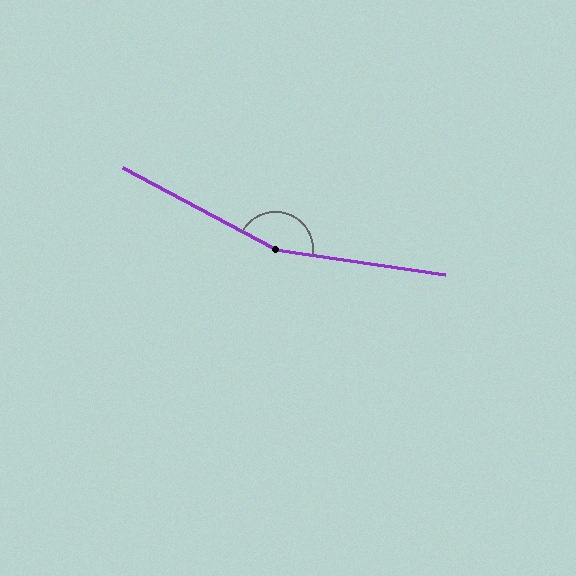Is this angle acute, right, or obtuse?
It is obtuse.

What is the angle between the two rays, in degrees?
Approximately 161 degrees.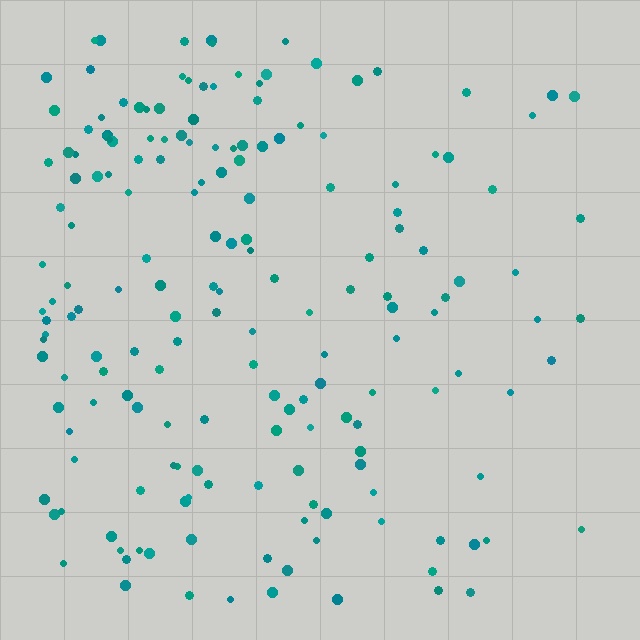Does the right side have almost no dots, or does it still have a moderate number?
Still a moderate number, just noticeably fewer than the left.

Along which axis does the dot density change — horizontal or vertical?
Horizontal.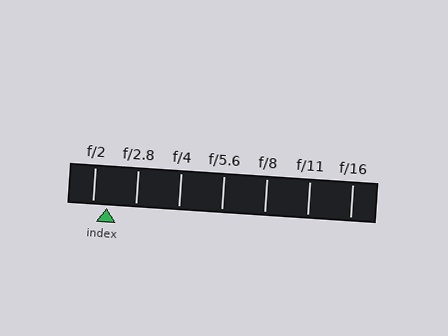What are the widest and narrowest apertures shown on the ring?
The widest aperture shown is f/2 and the narrowest is f/16.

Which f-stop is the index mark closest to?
The index mark is closest to f/2.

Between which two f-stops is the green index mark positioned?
The index mark is between f/2 and f/2.8.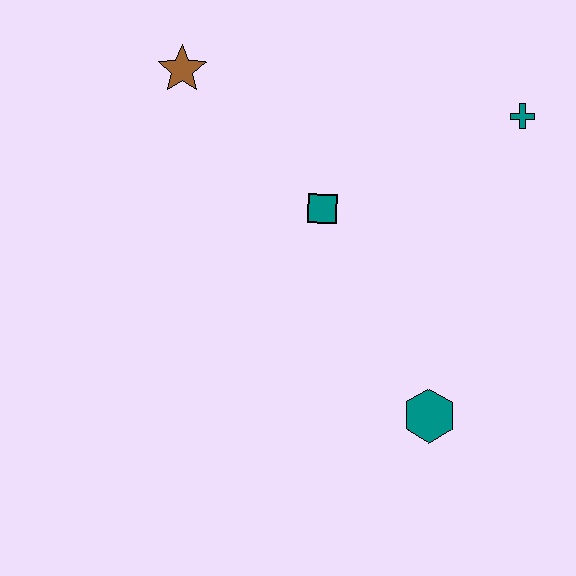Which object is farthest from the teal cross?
The brown star is farthest from the teal cross.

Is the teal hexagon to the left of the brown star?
No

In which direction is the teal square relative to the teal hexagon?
The teal square is above the teal hexagon.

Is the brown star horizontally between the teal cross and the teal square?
No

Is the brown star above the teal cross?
Yes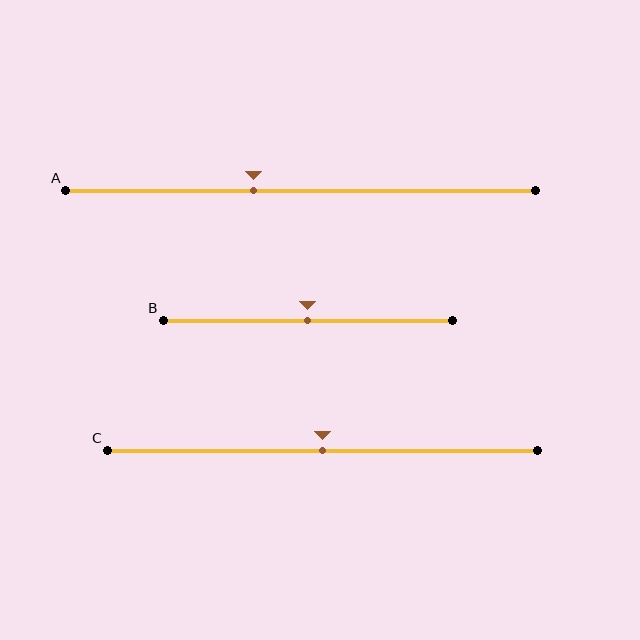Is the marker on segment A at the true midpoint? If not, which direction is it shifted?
No, the marker on segment A is shifted to the left by about 10% of the segment length.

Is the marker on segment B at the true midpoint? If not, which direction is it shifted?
Yes, the marker on segment B is at the true midpoint.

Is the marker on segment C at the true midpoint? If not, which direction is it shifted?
Yes, the marker on segment C is at the true midpoint.